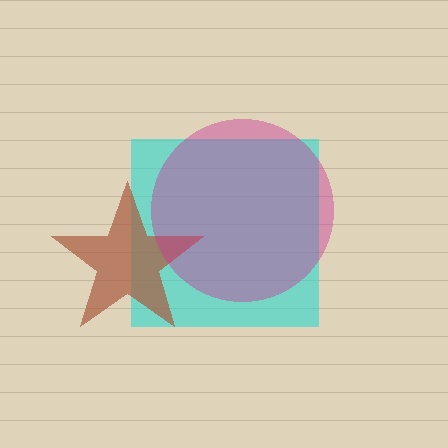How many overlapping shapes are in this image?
There are 3 overlapping shapes in the image.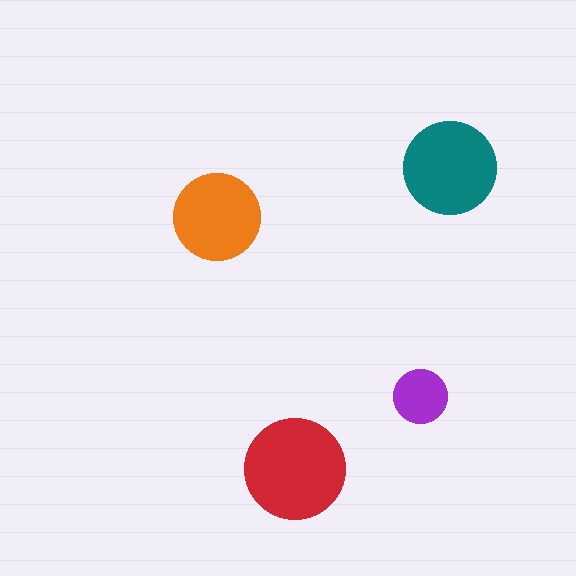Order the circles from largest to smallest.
the red one, the teal one, the orange one, the purple one.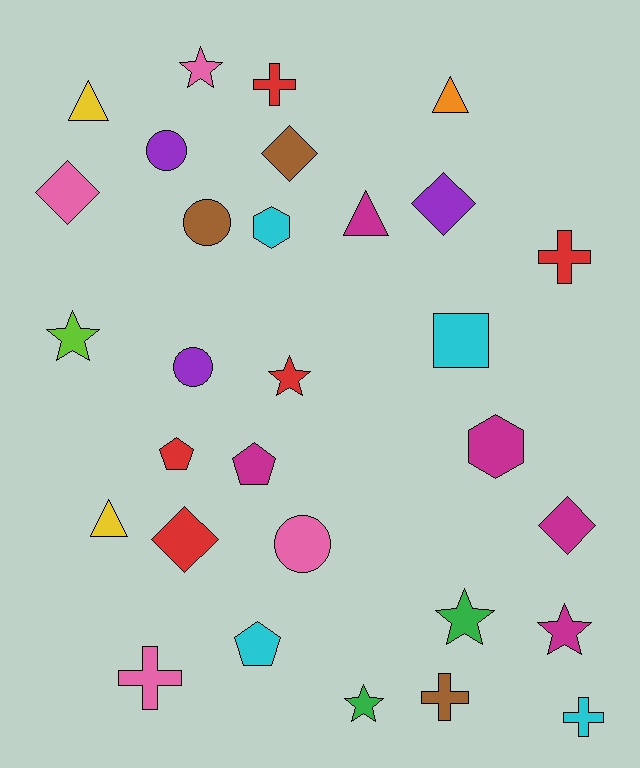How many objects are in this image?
There are 30 objects.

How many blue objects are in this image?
There are no blue objects.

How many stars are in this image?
There are 6 stars.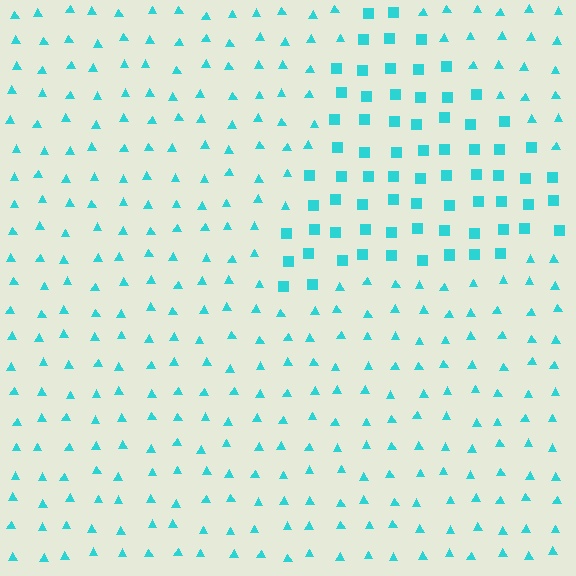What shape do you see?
I see a triangle.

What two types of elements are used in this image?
The image uses squares inside the triangle region and triangles outside it.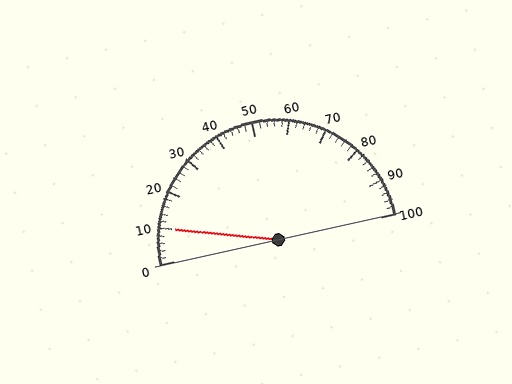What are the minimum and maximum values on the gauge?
The gauge ranges from 0 to 100.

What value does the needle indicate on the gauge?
The needle indicates approximately 10.